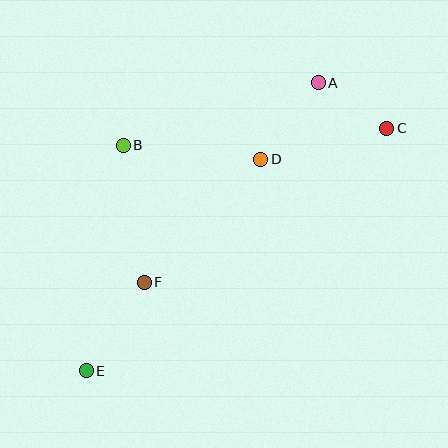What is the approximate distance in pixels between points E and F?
The distance between E and F is approximately 106 pixels.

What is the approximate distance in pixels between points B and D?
The distance between B and D is approximately 138 pixels.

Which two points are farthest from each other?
Points C and E are farthest from each other.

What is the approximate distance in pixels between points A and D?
The distance between A and D is approximately 96 pixels.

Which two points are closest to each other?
Points A and C are closest to each other.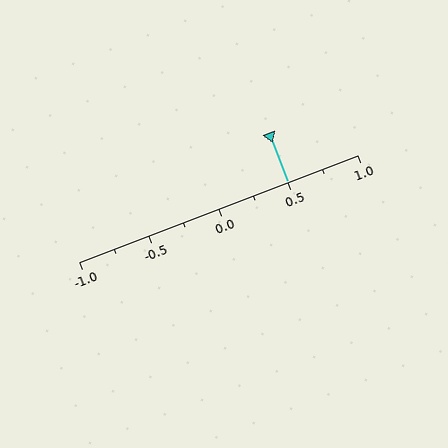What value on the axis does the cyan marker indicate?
The marker indicates approximately 0.5.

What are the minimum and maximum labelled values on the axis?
The axis runs from -1.0 to 1.0.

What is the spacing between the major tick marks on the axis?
The major ticks are spaced 0.5 apart.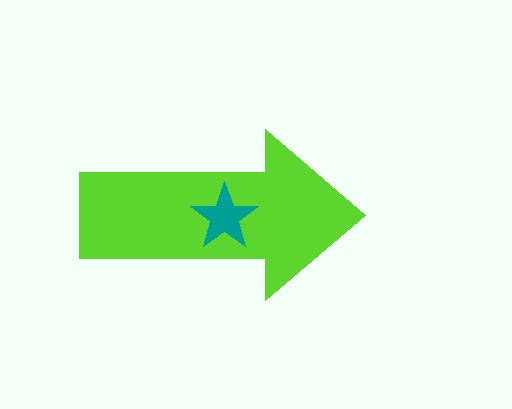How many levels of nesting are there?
2.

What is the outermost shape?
The lime arrow.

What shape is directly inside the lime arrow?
The teal star.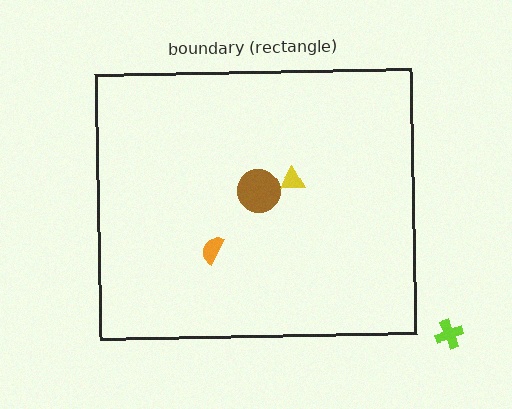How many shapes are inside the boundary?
3 inside, 1 outside.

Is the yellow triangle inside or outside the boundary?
Inside.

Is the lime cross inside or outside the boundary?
Outside.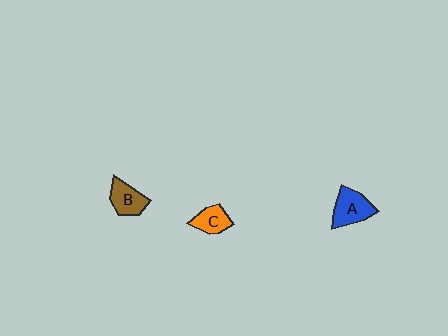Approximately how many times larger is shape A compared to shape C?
Approximately 1.4 times.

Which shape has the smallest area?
Shape C (orange).